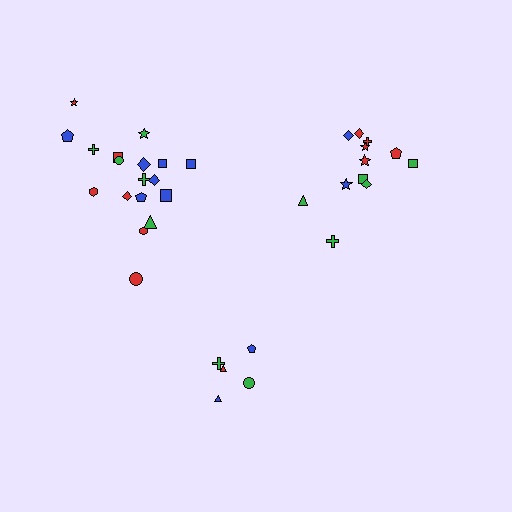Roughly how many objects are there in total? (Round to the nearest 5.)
Roughly 35 objects in total.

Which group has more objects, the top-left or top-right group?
The top-left group.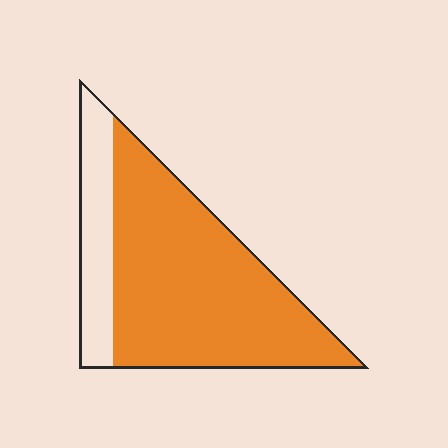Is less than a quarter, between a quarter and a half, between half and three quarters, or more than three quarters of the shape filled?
More than three quarters.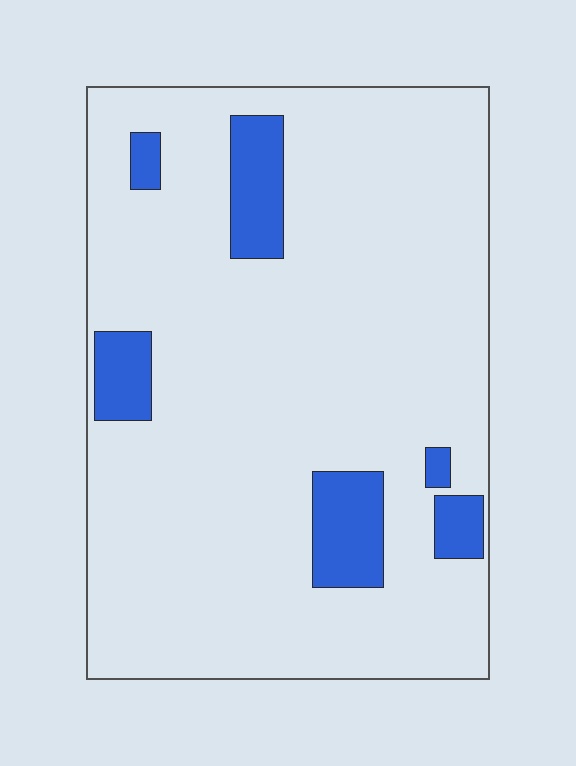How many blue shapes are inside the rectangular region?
6.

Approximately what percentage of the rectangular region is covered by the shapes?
Approximately 10%.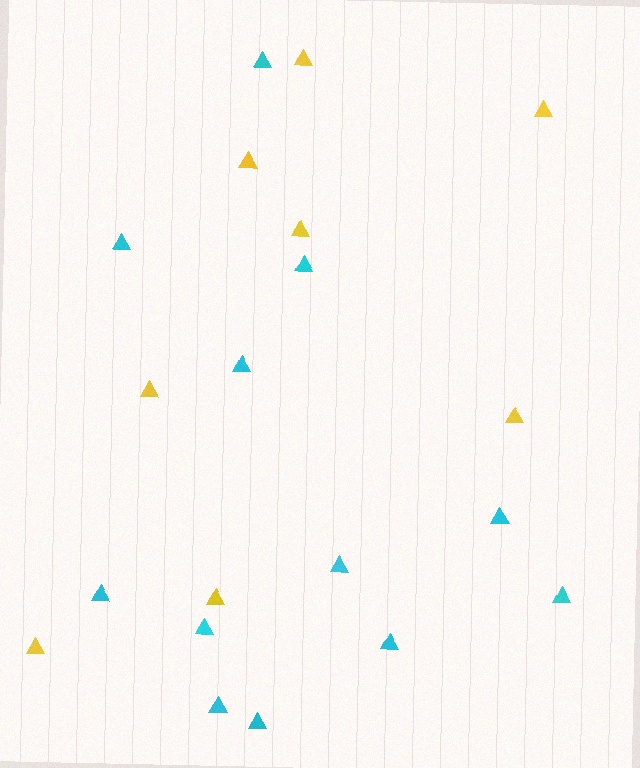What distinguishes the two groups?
There are 2 groups: one group of yellow triangles (8) and one group of cyan triangles (12).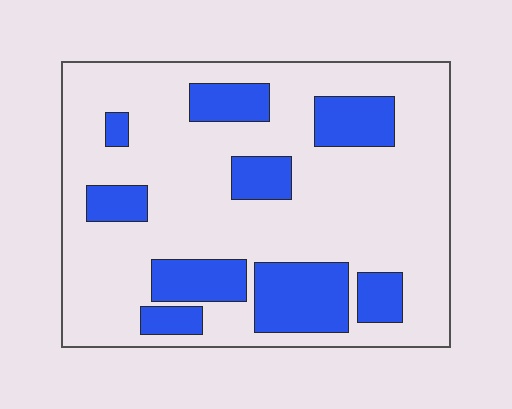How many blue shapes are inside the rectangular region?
9.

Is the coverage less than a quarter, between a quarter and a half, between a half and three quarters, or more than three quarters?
Between a quarter and a half.